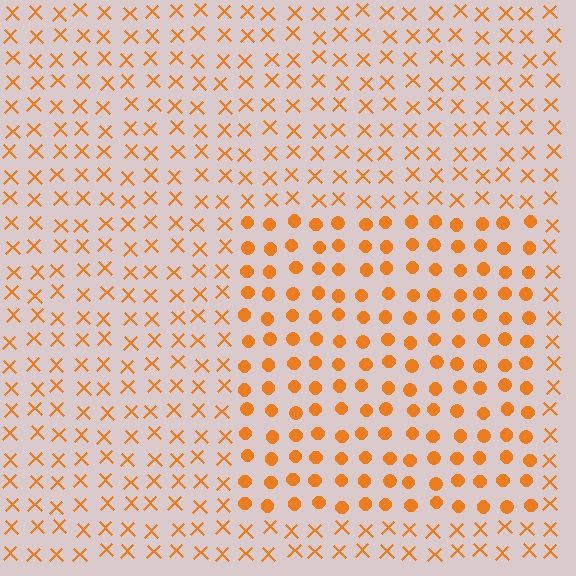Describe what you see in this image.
The image is filled with small orange elements arranged in a uniform grid. A rectangle-shaped region contains circles, while the surrounding area contains X marks. The boundary is defined purely by the change in element shape.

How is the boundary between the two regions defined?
The boundary is defined by a change in element shape: circles inside vs. X marks outside. All elements share the same color and spacing.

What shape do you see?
I see a rectangle.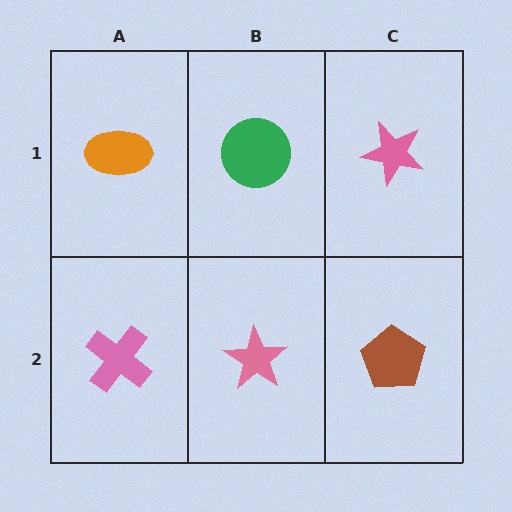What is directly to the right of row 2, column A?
A pink star.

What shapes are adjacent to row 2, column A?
An orange ellipse (row 1, column A), a pink star (row 2, column B).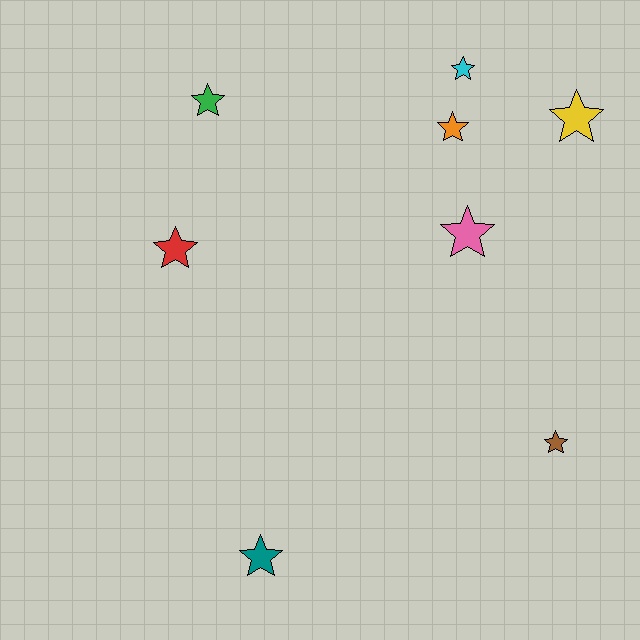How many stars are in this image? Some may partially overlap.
There are 8 stars.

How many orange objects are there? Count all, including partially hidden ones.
There is 1 orange object.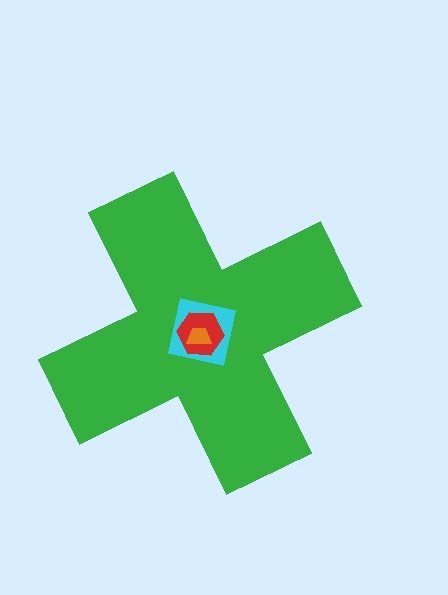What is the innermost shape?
The orange trapezoid.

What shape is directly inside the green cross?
The cyan square.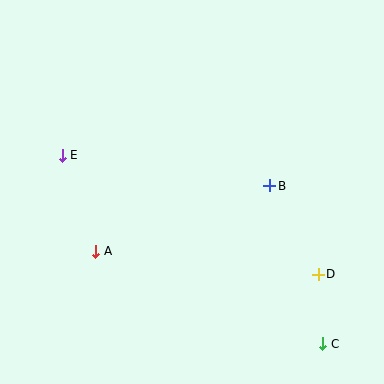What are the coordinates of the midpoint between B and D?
The midpoint between B and D is at (294, 230).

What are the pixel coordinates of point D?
Point D is at (318, 274).